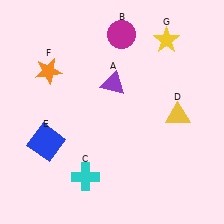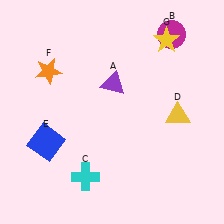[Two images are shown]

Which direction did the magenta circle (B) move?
The magenta circle (B) moved right.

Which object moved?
The magenta circle (B) moved right.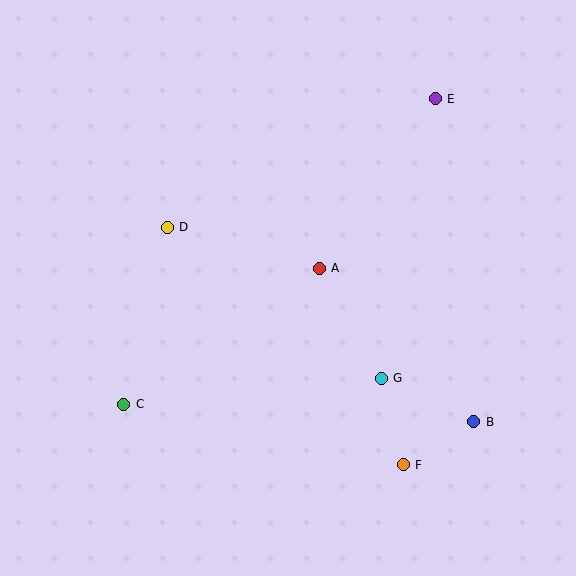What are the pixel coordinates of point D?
Point D is at (167, 227).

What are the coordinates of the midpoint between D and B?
The midpoint between D and B is at (320, 324).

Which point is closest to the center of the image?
Point A at (319, 268) is closest to the center.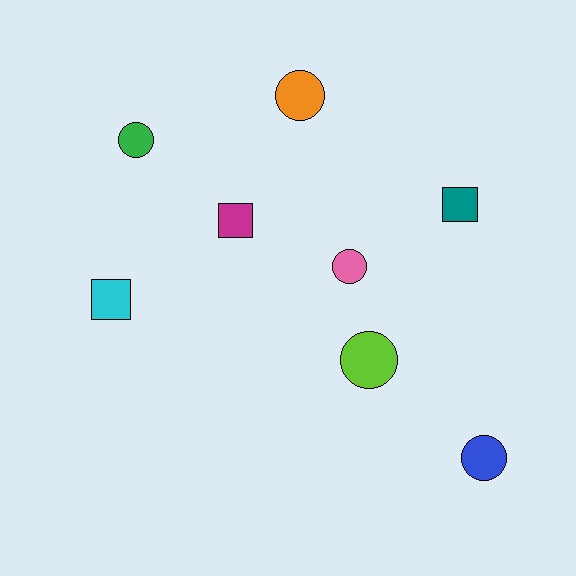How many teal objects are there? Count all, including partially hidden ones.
There is 1 teal object.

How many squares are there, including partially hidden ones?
There are 3 squares.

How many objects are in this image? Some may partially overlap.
There are 8 objects.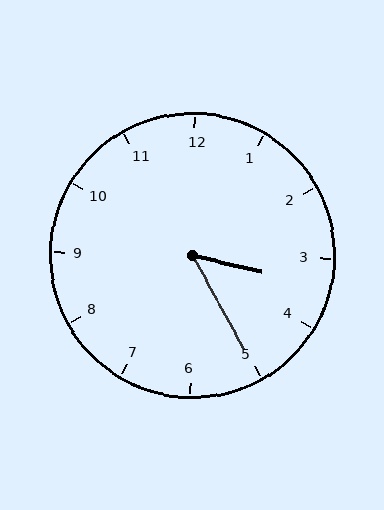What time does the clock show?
3:25.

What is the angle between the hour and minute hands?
Approximately 48 degrees.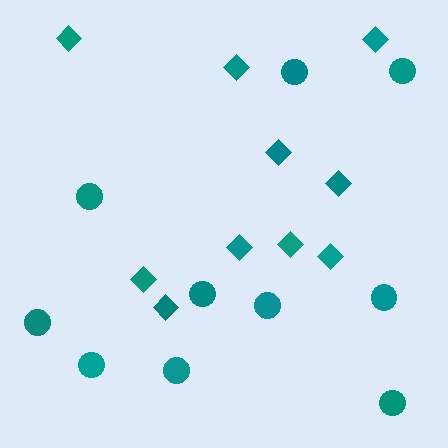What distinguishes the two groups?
There are 2 groups: one group of diamonds (10) and one group of circles (10).